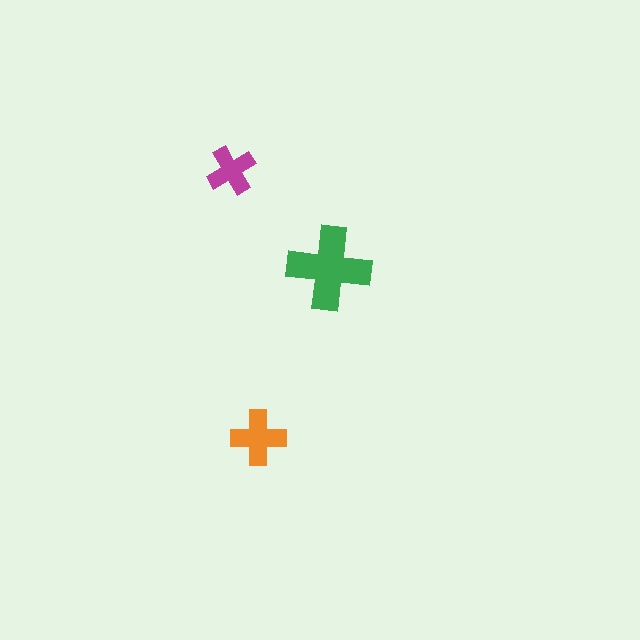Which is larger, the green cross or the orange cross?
The green one.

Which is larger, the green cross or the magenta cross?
The green one.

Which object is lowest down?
The orange cross is bottommost.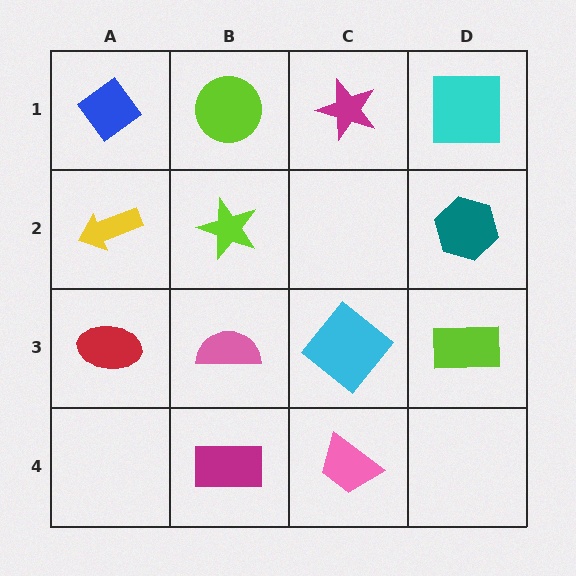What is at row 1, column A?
A blue diamond.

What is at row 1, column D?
A cyan square.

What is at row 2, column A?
A yellow arrow.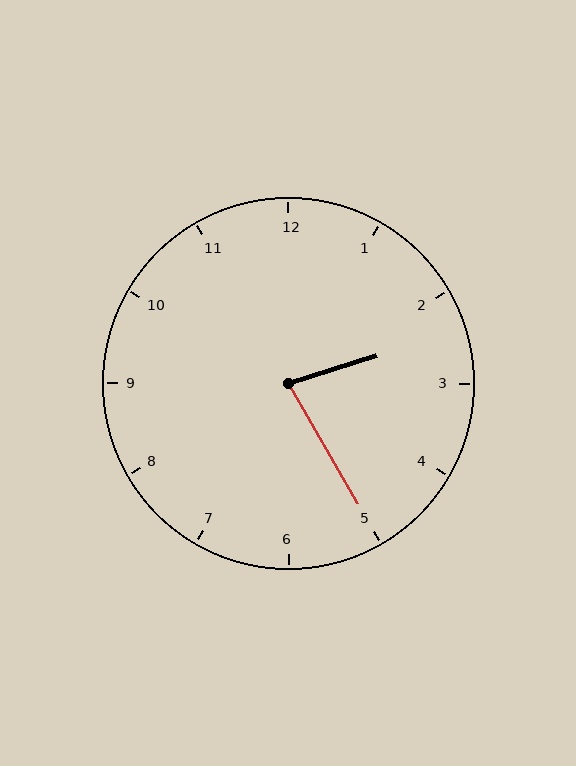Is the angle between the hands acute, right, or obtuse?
It is acute.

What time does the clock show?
2:25.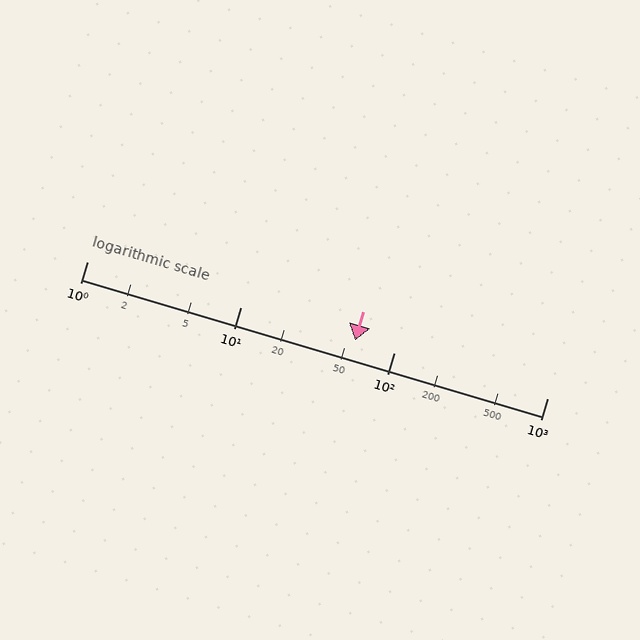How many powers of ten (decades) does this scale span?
The scale spans 3 decades, from 1 to 1000.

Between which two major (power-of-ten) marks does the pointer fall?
The pointer is between 10 and 100.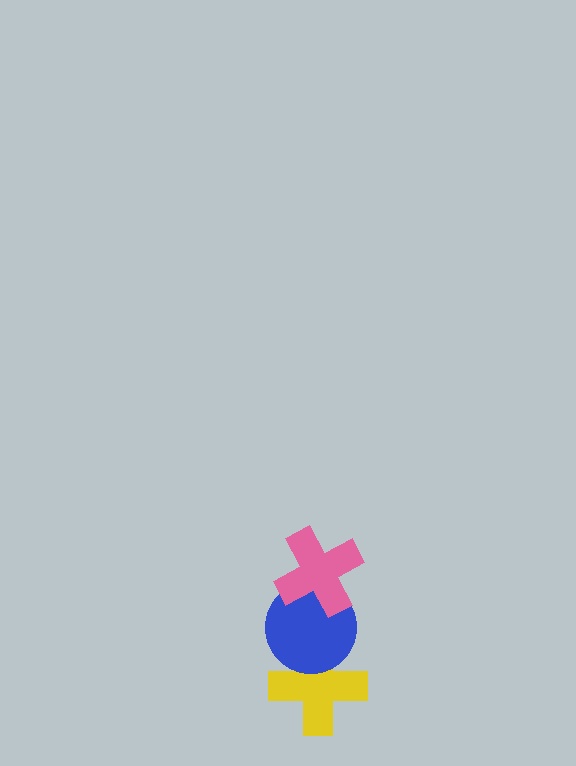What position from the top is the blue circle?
The blue circle is 2nd from the top.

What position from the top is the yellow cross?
The yellow cross is 3rd from the top.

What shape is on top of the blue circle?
The pink cross is on top of the blue circle.